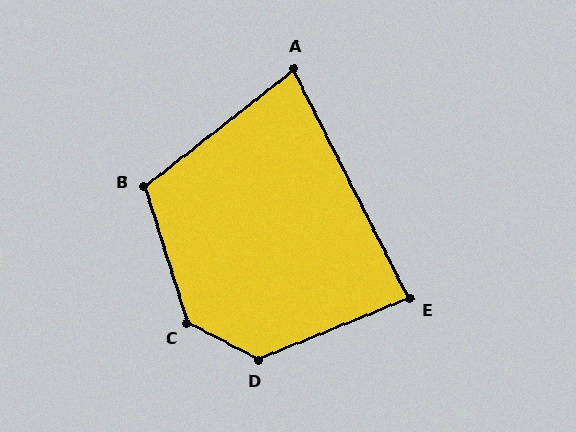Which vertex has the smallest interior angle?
A, at approximately 79 degrees.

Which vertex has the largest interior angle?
C, at approximately 135 degrees.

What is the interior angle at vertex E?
Approximately 85 degrees (approximately right).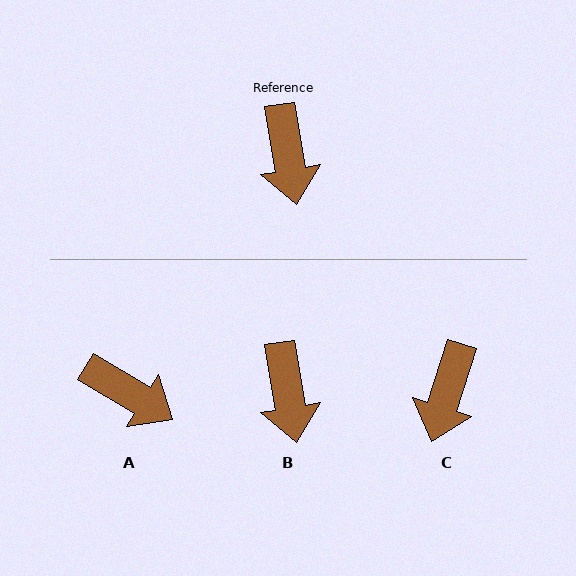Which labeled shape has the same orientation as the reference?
B.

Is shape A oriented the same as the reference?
No, it is off by about 49 degrees.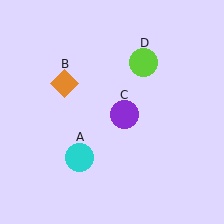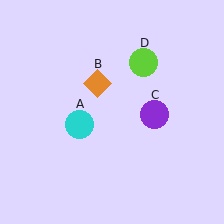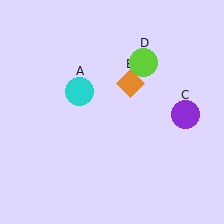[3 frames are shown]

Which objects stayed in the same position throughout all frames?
Lime circle (object D) remained stationary.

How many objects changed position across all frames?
3 objects changed position: cyan circle (object A), orange diamond (object B), purple circle (object C).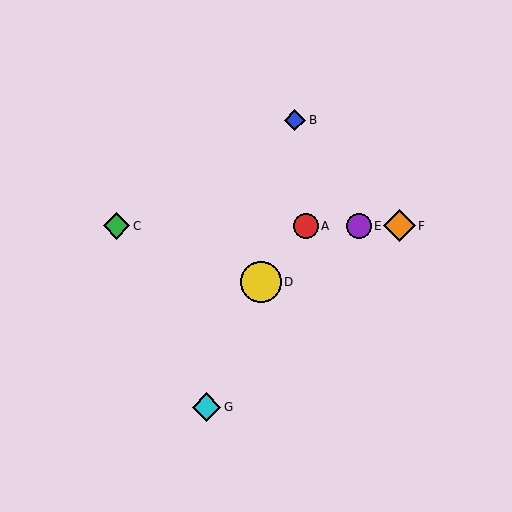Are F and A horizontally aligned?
Yes, both are at y≈226.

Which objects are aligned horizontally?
Objects A, C, E, F are aligned horizontally.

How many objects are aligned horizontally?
4 objects (A, C, E, F) are aligned horizontally.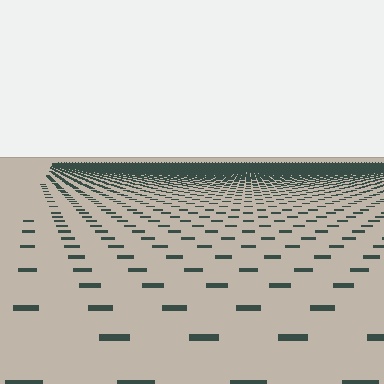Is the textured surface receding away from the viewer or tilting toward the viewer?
The surface is receding away from the viewer. Texture elements get smaller and denser toward the top.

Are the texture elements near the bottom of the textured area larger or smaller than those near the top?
Larger. Near the bottom, elements are closer to the viewer and appear at a bigger on-screen size.